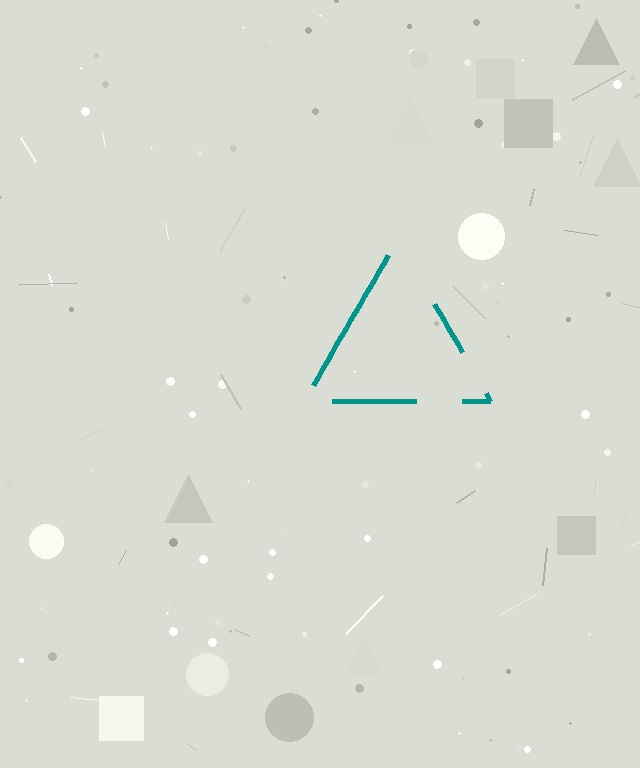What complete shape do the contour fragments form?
The contour fragments form a triangle.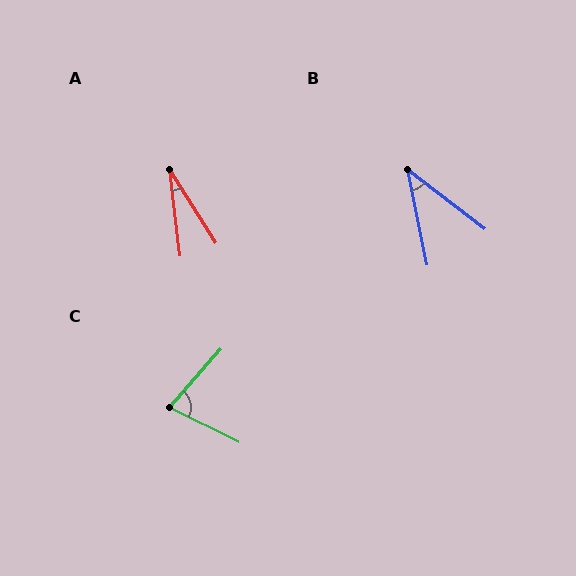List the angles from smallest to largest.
A (25°), B (41°), C (75°).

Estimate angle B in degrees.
Approximately 41 degrees.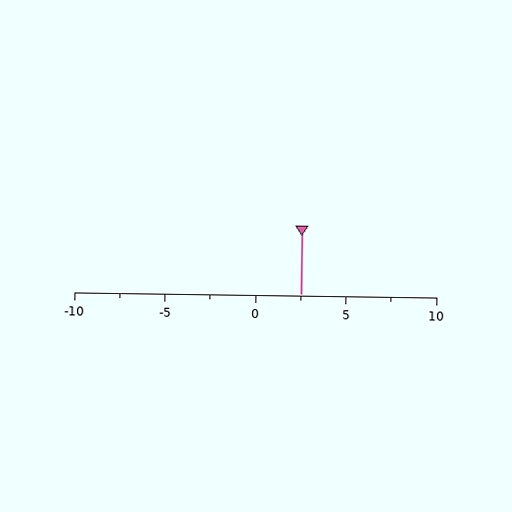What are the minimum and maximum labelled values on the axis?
The axis runs from -10 to 10.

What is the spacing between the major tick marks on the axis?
The major ticks are spaced 5 apart.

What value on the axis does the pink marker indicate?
The marker indicates approximately 2.5.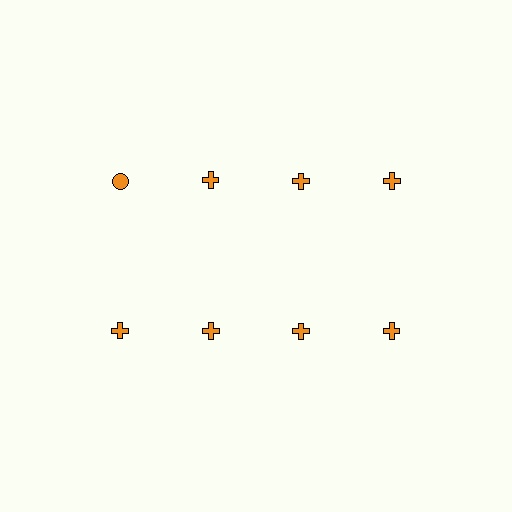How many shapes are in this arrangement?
There are 8 shapes arranged in a grid pattern.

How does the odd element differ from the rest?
It has a different shape: circle instead of cross.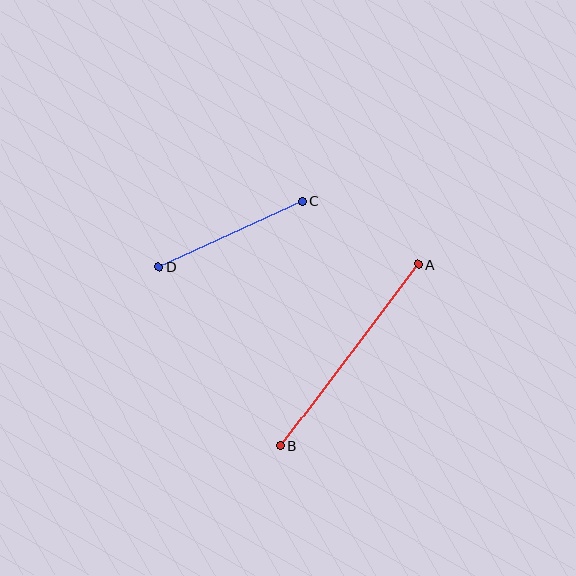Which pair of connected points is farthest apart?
Points A and B are farthest apart.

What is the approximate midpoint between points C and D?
The midpoint is at approximately (231, 234) pixels.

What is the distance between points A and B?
The distance is approximately 228 pixels.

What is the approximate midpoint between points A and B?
The midpoint is at approximately (349, 355) pixels.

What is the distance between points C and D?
The distance is approximately 158 pixels.